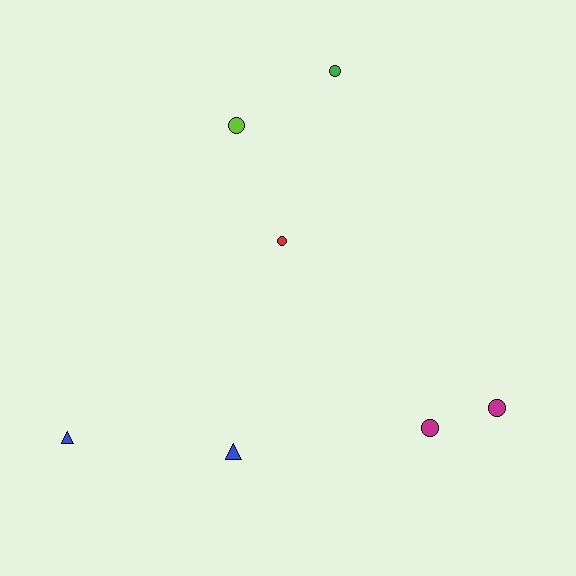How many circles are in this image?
There are 5 circles.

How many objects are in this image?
There are 7 objects.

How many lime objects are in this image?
There is 1 lime object.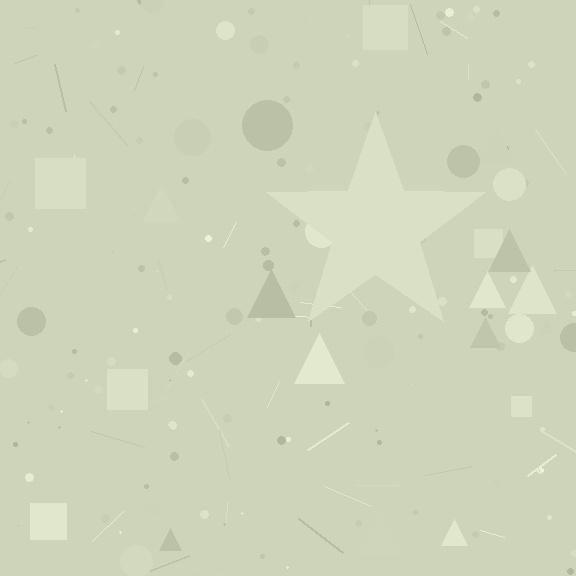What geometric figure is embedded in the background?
A star is embedded in the background.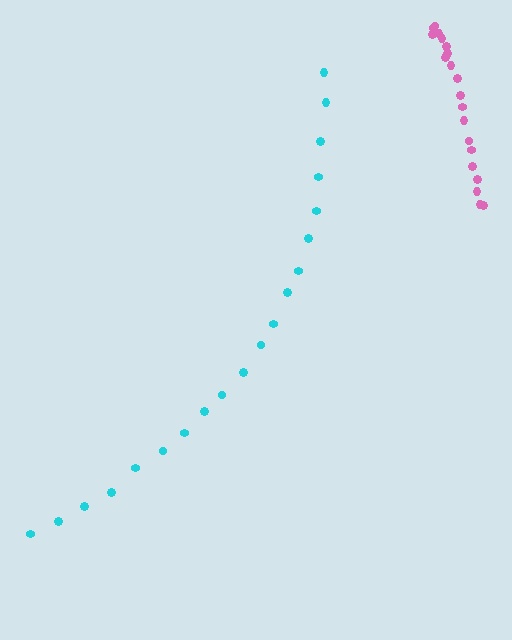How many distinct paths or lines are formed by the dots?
There are 2 distinct paths.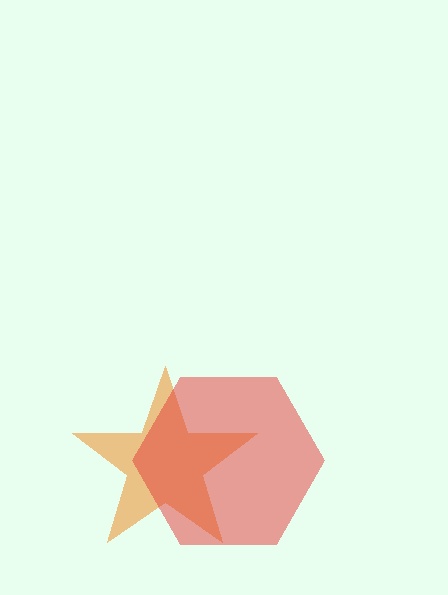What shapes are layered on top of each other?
The layered shapes are: an orange star, a red hexagon.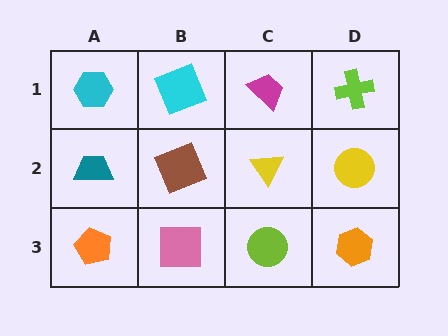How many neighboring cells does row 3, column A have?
2.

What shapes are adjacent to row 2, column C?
A magenta trapezoid (row 1, column C), a lime circle (row 3, column C), a brown square (row 2, column B), a yellow circle (row 2, column D).